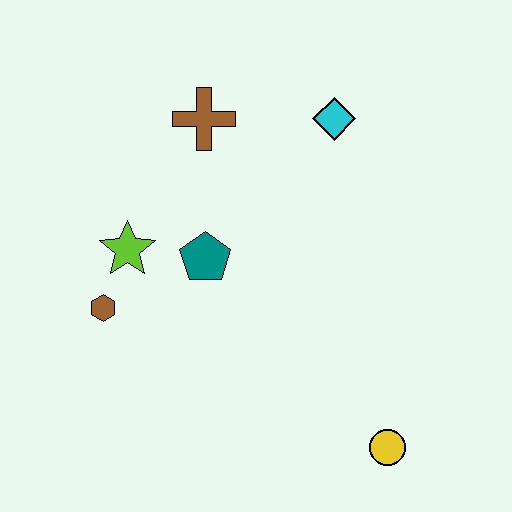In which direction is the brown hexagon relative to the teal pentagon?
The brown hexagon is to the left of the teal pentagon.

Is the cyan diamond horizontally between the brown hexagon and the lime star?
No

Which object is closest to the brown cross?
The cyan diamond is closest to the brown cross.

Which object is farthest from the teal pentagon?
The yellow circle is farthest from the teal pentagon.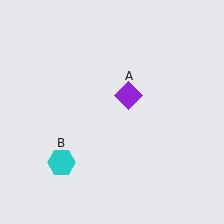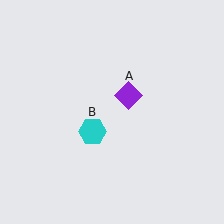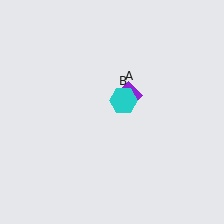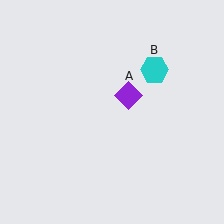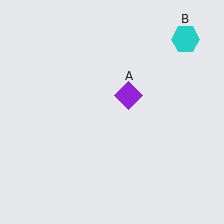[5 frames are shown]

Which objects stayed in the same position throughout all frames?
Purple diamond (object A) remained stationary.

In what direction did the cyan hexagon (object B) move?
The cyan hexagon (object B) moved up and to the right.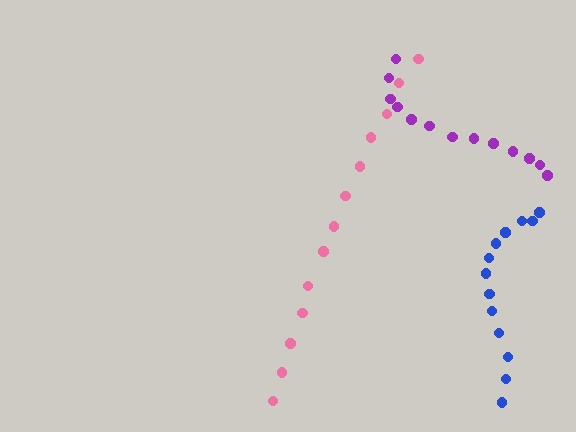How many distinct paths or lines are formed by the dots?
There are 3 distinct paths.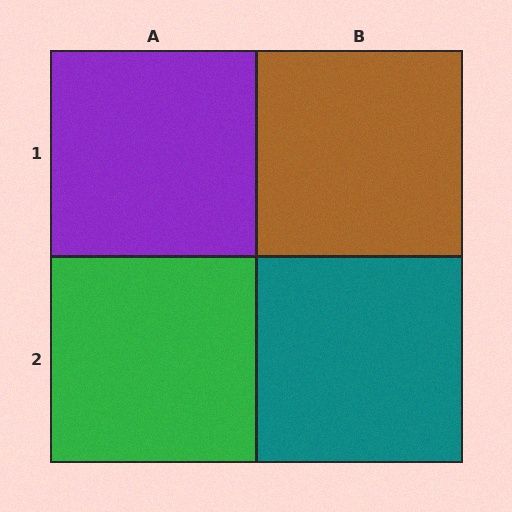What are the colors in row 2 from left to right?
Green, teal.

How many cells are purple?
1 cell is purple.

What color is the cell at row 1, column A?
Purple.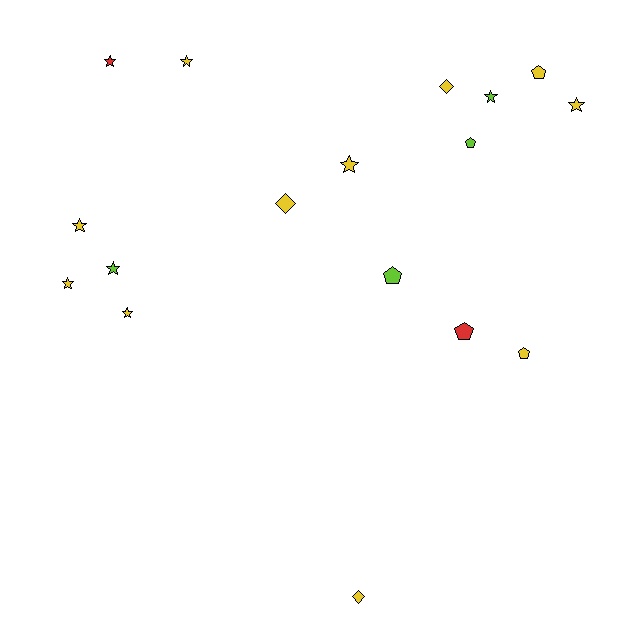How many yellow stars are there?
There are 6 yellow stars.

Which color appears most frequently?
Yellow, with 11 objects.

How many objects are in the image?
There are 17 objects.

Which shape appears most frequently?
Star, with 9 objects.